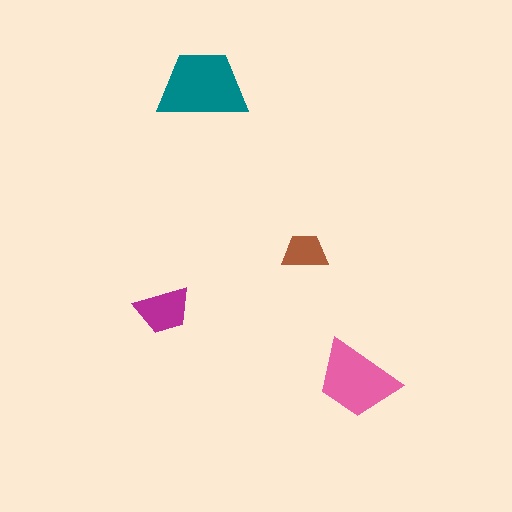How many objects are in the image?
There are 4 objects in the image.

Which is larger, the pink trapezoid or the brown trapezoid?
The pink one.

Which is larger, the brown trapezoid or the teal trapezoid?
The teal one.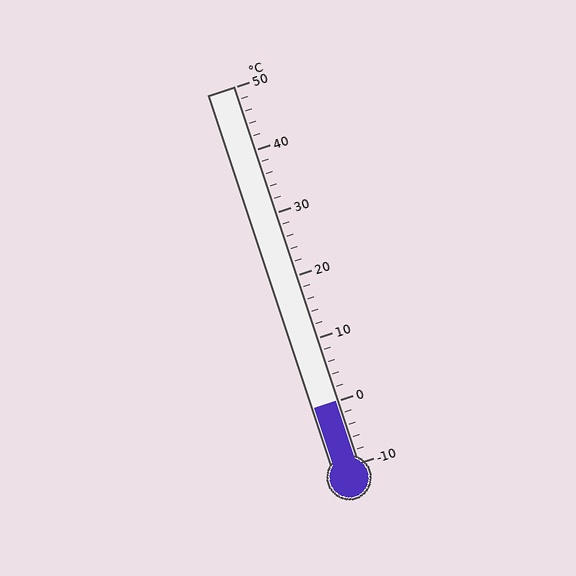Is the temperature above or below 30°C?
The temperature is below 30°C.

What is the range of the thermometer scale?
The thermometer scale ranges from -10°C to 50°C.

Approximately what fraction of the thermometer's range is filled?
The thermometer is filled to approximately 15% of its range.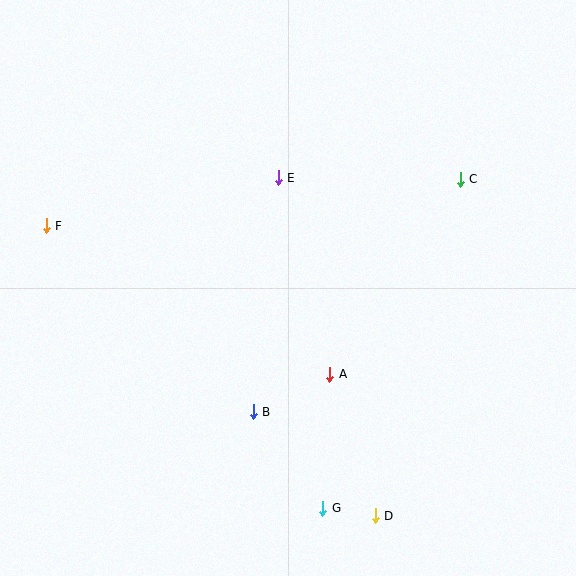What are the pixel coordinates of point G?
Point G is at (323, 508).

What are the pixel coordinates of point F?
Point F is at (46, 226).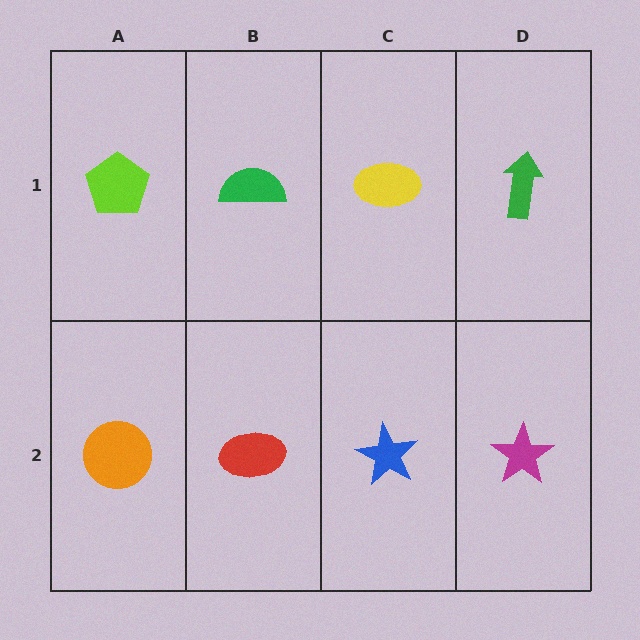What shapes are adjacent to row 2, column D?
A green arrow (row 1, column D), a blue star (row 2, column C).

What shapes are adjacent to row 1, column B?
A red ellipse (row 2, column B), a lime pentagon (row 1, column A), a yellow ellipse (row 1, column C).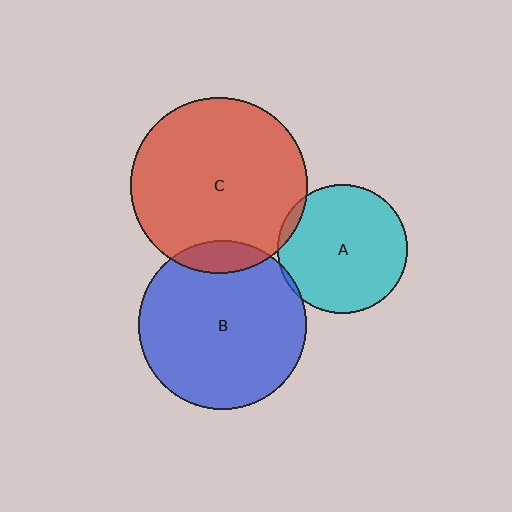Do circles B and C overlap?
Yes.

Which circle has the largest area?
Circle C (red).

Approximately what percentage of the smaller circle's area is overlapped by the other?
Approximately 10%.